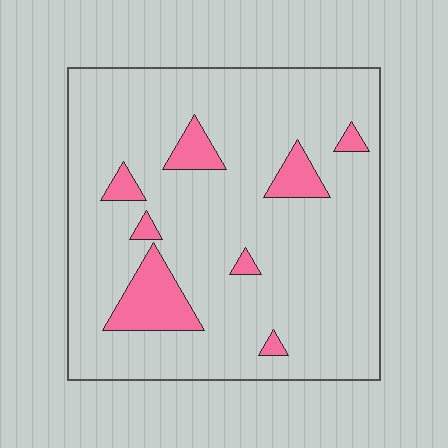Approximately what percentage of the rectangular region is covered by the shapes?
Approximately 10%.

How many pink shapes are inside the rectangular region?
8.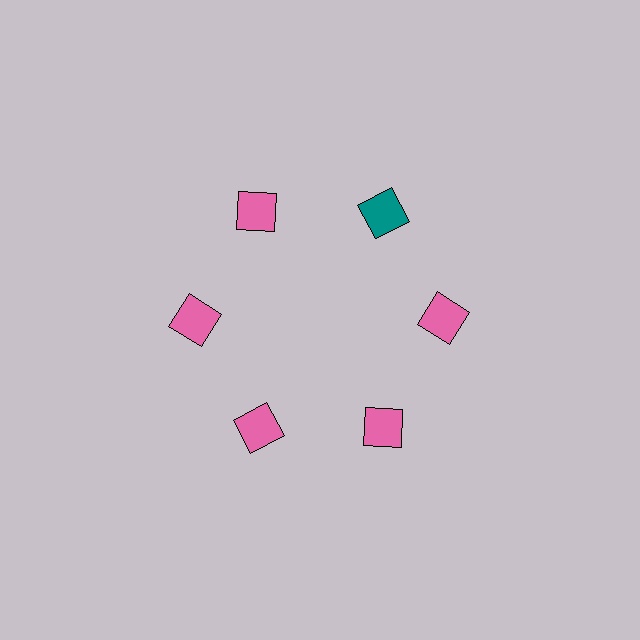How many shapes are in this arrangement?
There are 6 shapes arranged in a ring pattern.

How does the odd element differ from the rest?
It has a different color: teal instead of pink.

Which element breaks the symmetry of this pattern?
The teal square at roughly the 1 o'clock position breaks the symmetry. All other shapes are pink squares.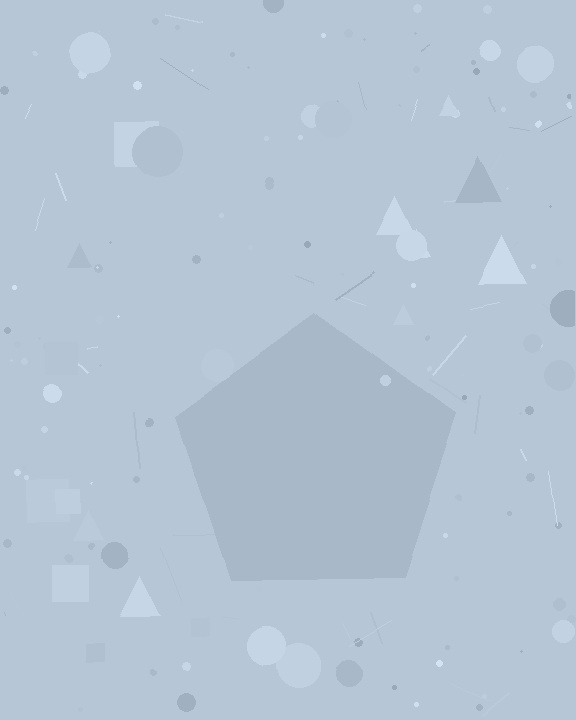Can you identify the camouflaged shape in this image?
The camouflaged shape is a pentagon.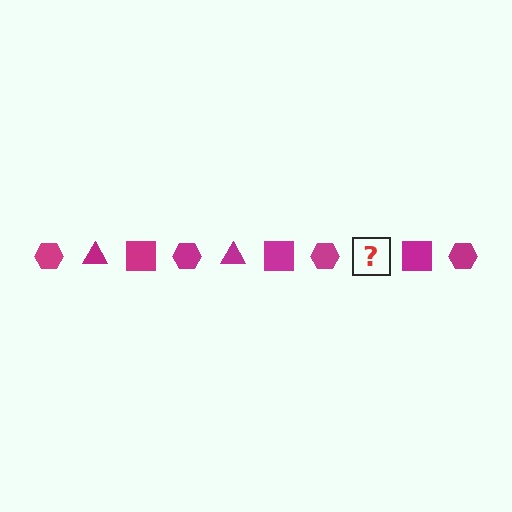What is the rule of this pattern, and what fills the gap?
The rule is that the pattern cycles through hexagon, triangle, square shapes in magenta. The gap should be filled with a magenta triangle.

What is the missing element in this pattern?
The missing element is a magenta triangle.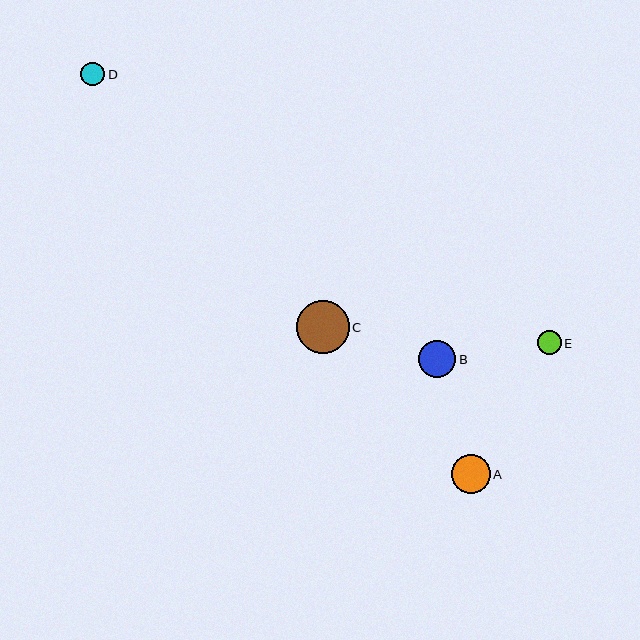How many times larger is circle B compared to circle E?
Circle B is approximately 1.6 times the size of circle E.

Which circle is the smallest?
Circle D is the smallest with a size of approximately 24 pixels.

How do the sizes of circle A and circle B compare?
Circle A and circle B are approximately the same size.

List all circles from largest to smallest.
From largest to smallest: C, A, B, E, D.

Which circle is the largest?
Circle C is the largest with a size of approximately 53 pixels.